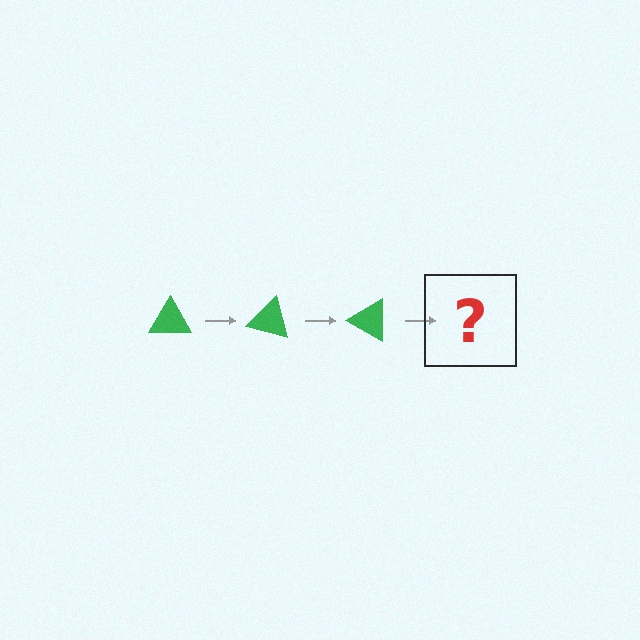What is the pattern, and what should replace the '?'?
The pattern is that the triangle rotates 15 degrees each step. The '?' should be a green triangle rotated 45 degrees.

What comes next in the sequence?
The next element should be a green triangle rotated 45 degrees.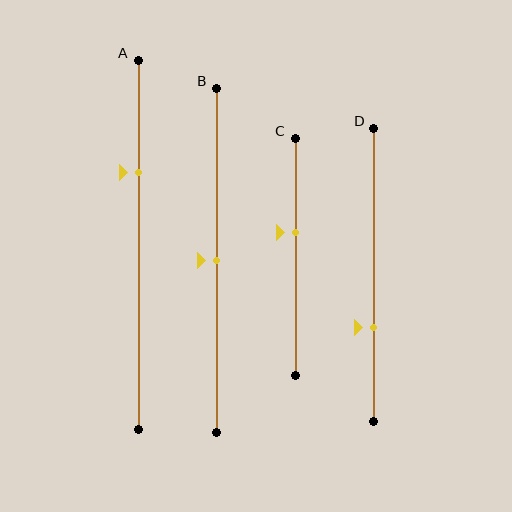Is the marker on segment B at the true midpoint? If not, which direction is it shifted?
Yes, the marker on segment B is at the true midpoint.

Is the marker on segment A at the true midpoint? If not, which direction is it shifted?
No, the marker on segment A is shifted upward by about 20% of the segment length.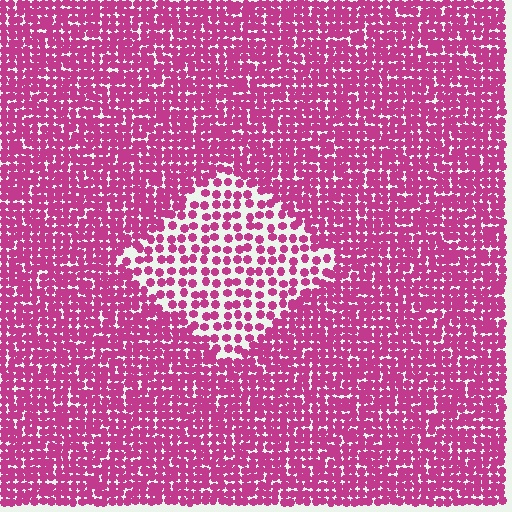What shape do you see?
I see a diamond.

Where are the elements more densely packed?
The elements are more densely packed outside the diamond boundary.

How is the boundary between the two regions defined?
The boundary is defined by a change in element density (approximately 2.0x ratio). All elements are the same color, size, and shape.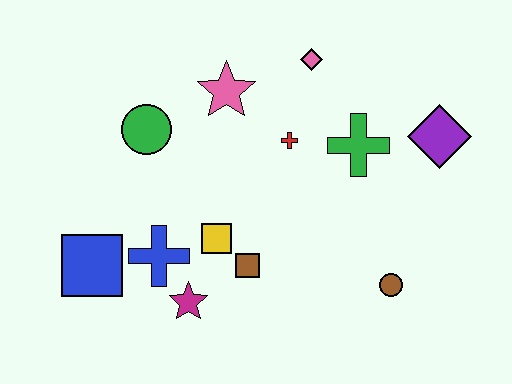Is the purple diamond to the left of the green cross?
No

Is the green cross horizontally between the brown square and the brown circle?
Yes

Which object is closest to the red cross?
The green cross is closest to the red cross.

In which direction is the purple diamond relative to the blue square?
The purple diamond is to the right of the blue square.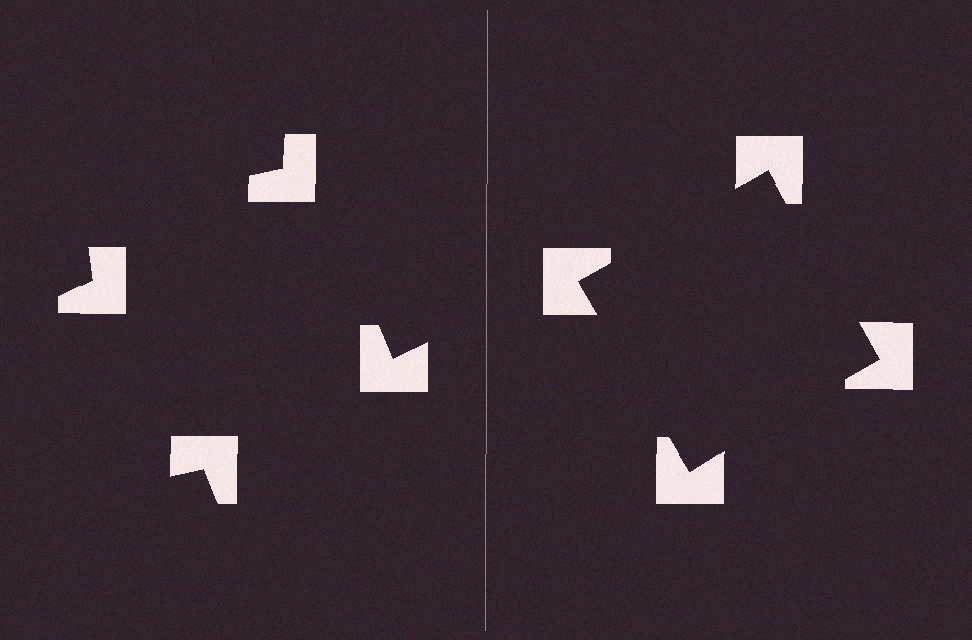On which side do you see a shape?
An illusory square appears on the right side. On the left side the wedge cuts are rotated, so no coherent shape forms.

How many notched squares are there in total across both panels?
8 — 4 on each side.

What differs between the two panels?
The notched squares are positioned identically on both sides; only the wedge orientations differ. On the right they align to a square; on the left they are misaligned.